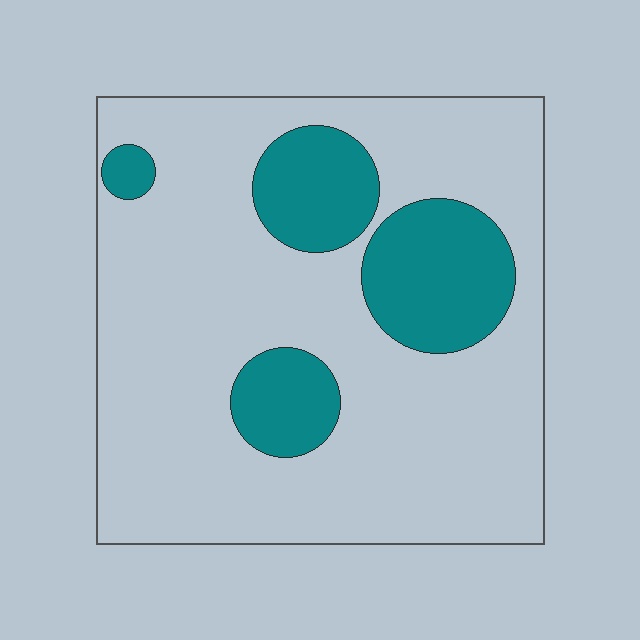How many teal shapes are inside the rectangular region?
4.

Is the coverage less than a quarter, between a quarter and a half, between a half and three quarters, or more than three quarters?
Less than a quarter.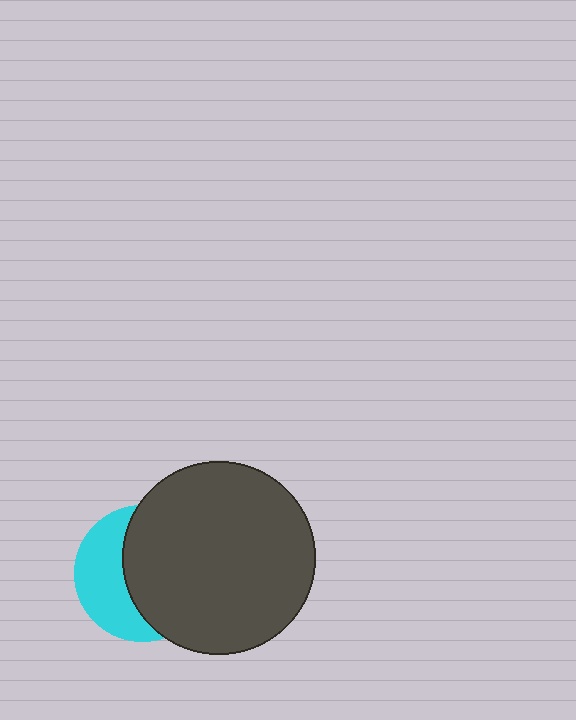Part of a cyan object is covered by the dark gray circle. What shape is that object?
It is a circle.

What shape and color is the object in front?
The object in front is a dark gray circle.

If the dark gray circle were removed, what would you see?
You would see the complete cyan circle.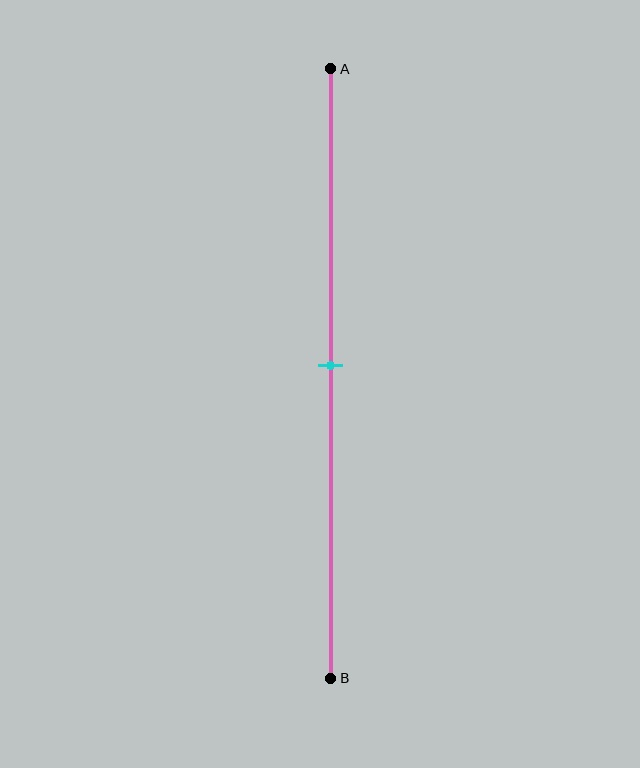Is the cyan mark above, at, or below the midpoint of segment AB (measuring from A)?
The cyan mark is approximately at the midpoint of segment AB.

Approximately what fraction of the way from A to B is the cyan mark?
The cyan mark is approximately 50% of the way from A to B.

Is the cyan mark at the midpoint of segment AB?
Yes, the mark is approximately at the midpoint.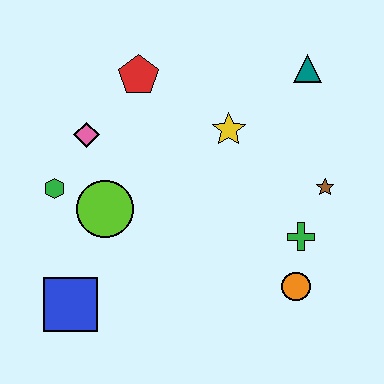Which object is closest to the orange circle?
The green cross is closest to the orange circle.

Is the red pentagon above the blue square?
Yes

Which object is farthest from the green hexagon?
The teal triangle is farthest from the green hexagon.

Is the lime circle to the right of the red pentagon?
No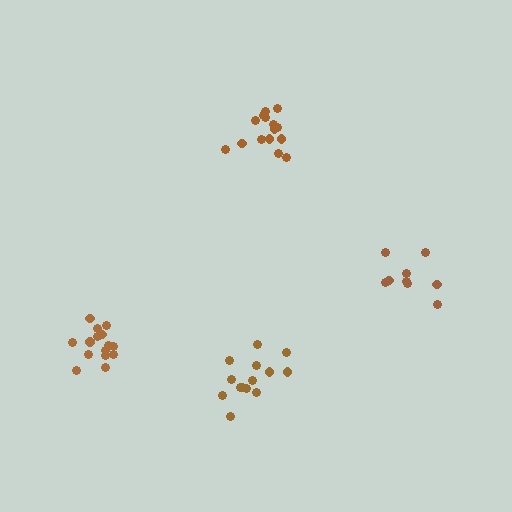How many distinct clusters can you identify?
There are 4 distinct clusters.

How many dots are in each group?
Group 1: 15 dots, Group 2: 14 dots, Group 3: 15 dots, Group 4: 9 dots (53 total).